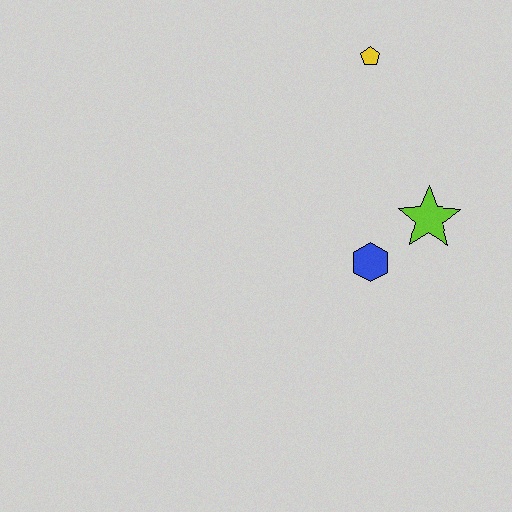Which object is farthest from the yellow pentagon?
The blue hexagon is farthest from the yellow pentagon.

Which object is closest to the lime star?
The blue hexagon is closest to the lime star.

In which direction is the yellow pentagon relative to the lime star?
The yellow pentagon is above the lime star.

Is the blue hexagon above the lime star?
No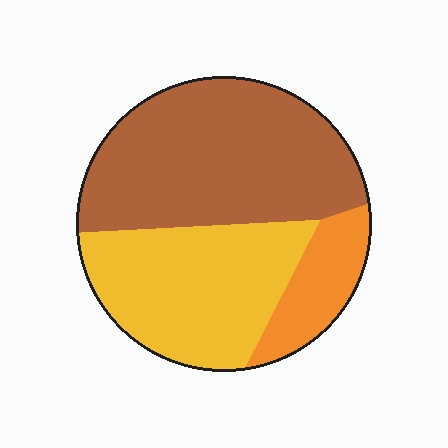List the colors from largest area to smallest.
From largest to smallest: brown, yellow, orange.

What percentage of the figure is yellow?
Yellow takes up about three eighths (3/8) of the figure.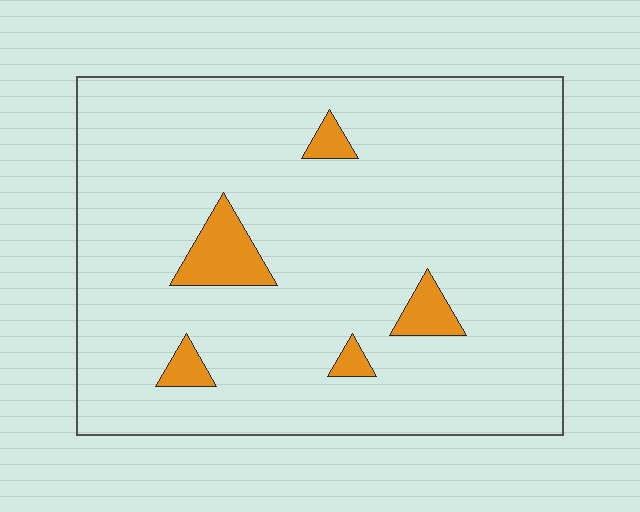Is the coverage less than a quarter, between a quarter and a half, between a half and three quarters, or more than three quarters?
Less than a quarter.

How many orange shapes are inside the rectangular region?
5.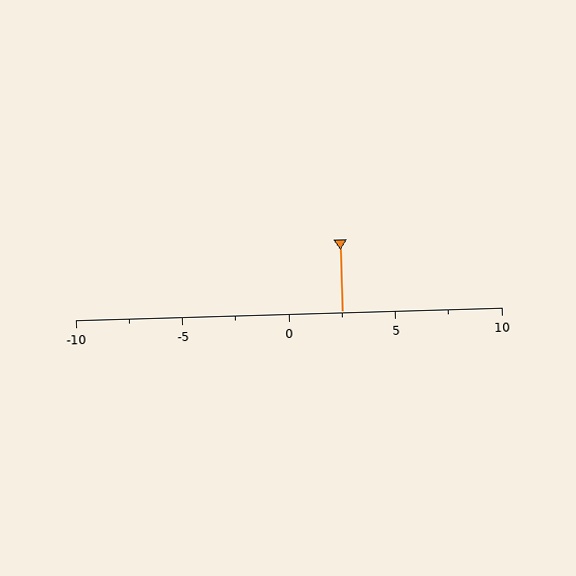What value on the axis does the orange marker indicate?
The marker indicates approximately 2.5.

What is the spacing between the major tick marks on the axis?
The major ticks are spaced 5 apart.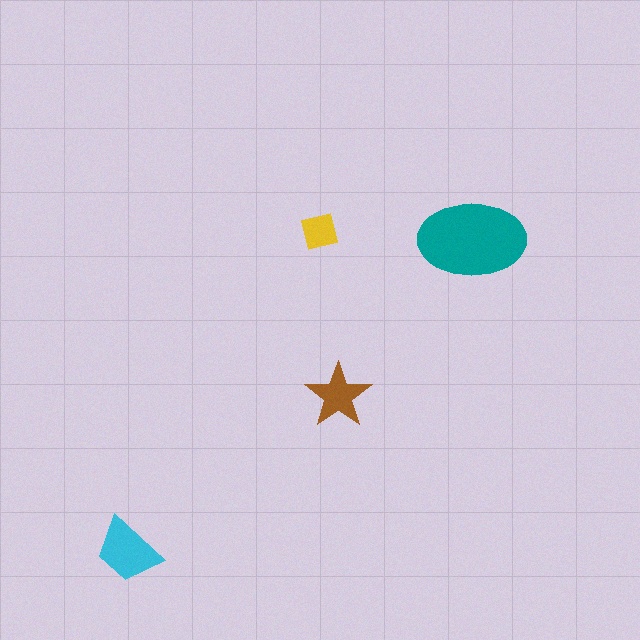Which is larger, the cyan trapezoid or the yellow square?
The cyan trapezoid.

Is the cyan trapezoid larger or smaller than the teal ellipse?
Smaller.